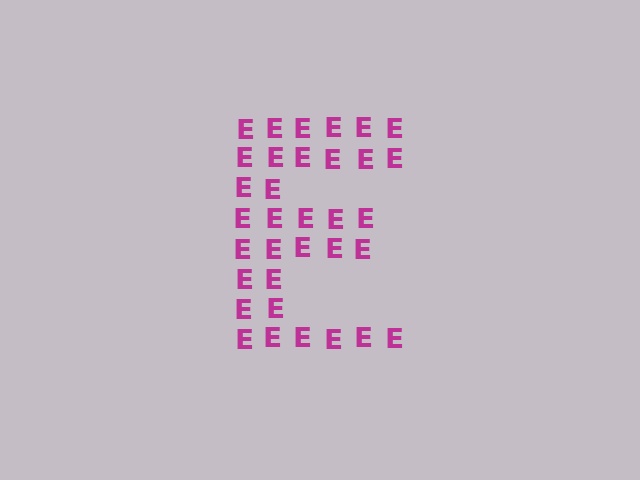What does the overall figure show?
The overall figure shows the letter E.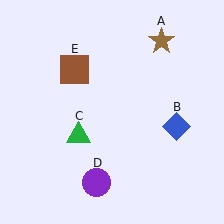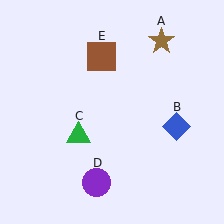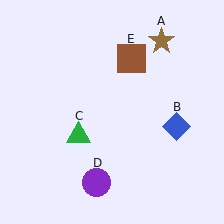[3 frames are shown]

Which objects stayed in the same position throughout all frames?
Brown star (object A) and blue diamond (object B) and green triangle (object C) and purple circle (object D) remained stationary.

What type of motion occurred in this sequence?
The brown square (object E) rotated clockwise around the center of the scene.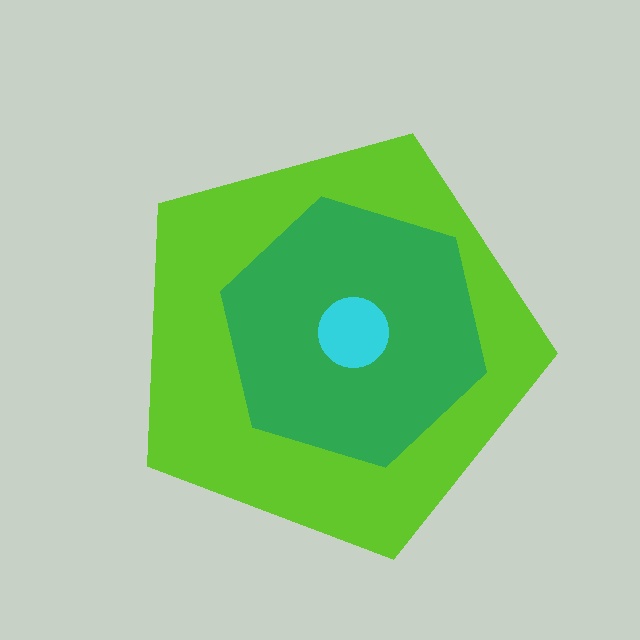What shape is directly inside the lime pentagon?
The green hexagon.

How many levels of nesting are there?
3.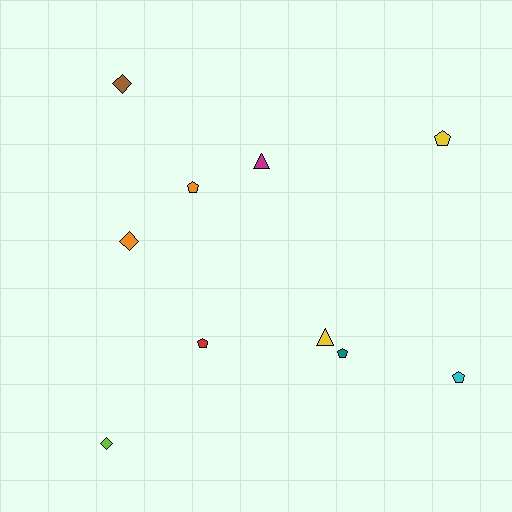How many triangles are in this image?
There are 2 triangles.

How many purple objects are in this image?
There are no purple objects.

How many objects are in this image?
There are 10 objects.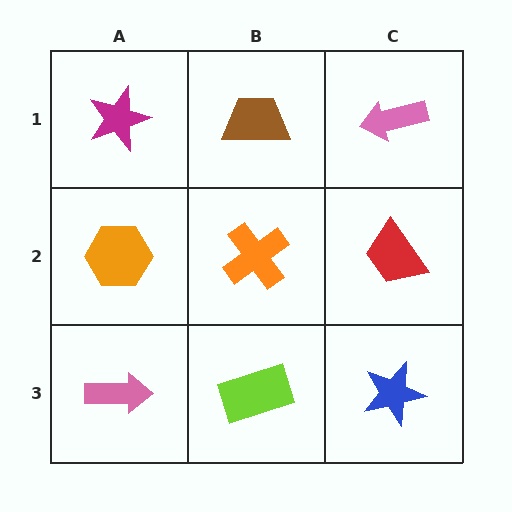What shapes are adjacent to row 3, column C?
A red trapezoid (row 2, column C), a lime rectangle (row 3, column B).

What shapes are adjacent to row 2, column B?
A brown trapezoid (row 1, column B), a lime rectangle (row 3, column B), an orange hexagon (row 2, column A), a red trapezoid (row 2, column C).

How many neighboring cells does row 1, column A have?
2.